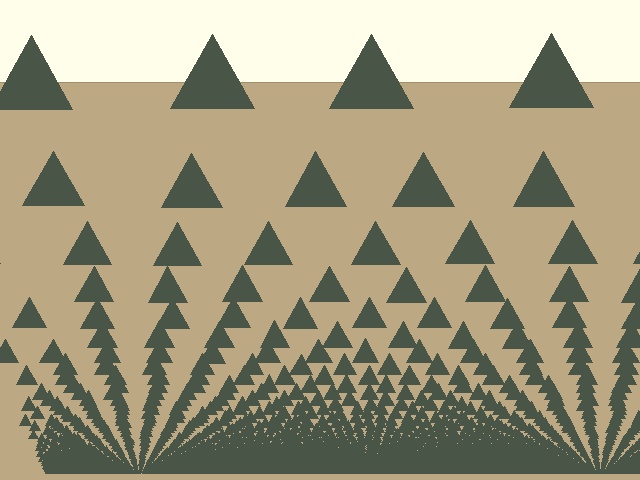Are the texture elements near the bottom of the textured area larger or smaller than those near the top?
Smaller. The gradient is inverted — elements near the bottom are smaller and denser.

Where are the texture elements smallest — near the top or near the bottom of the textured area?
Near the bottom.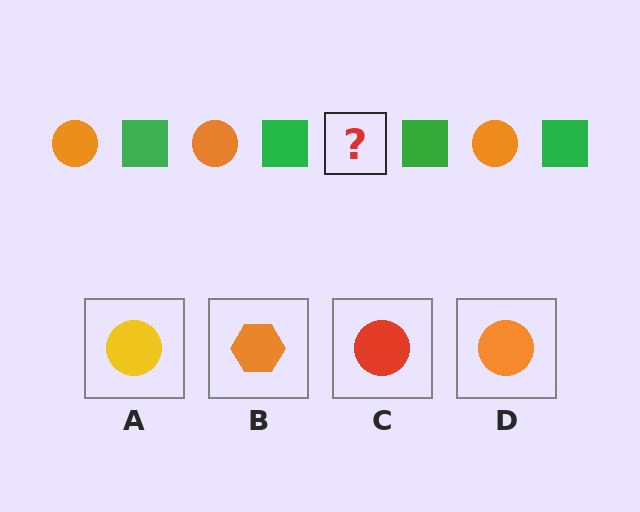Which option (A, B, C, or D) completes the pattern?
D.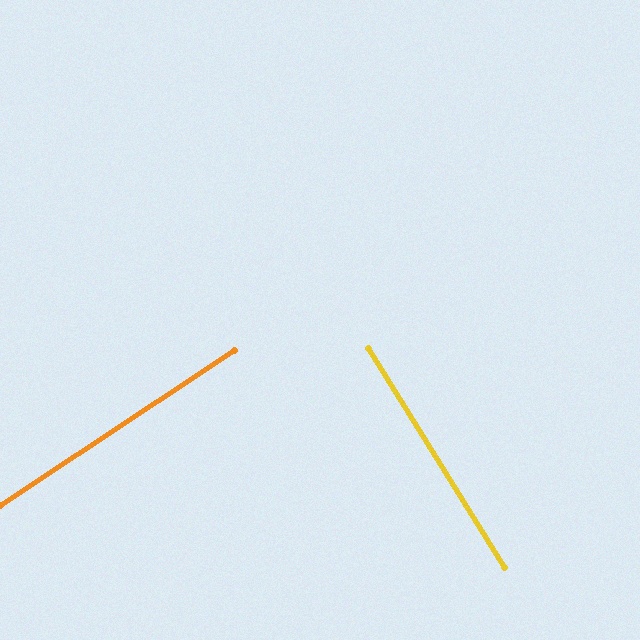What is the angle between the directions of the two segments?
Approximately 88 degrees.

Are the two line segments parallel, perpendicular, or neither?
Perpendicular — they meet at approximately 88°.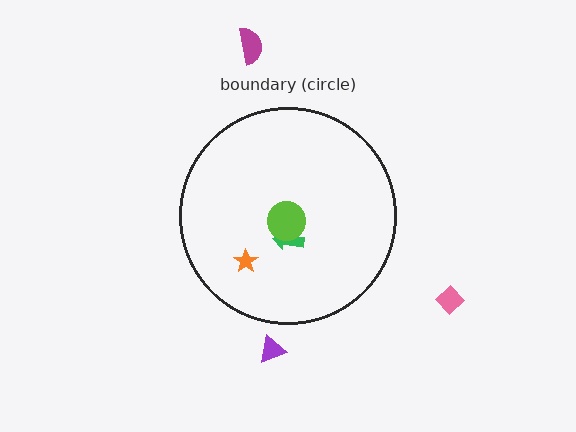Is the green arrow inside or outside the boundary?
Inside.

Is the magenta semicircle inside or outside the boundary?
Outside.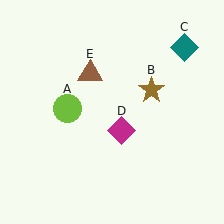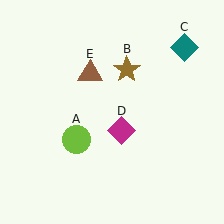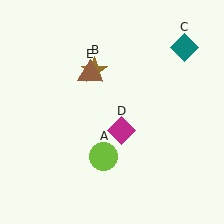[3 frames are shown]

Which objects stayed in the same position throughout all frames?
Teal diamond (object C) and magenta diamond (object D) and brown triangle (object E) remained stationary.